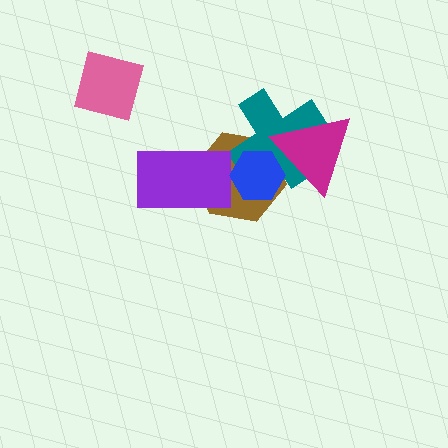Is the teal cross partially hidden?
Yes, it is partially covered by another shape.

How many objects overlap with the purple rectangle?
1 object overlaps with the purple rectangle.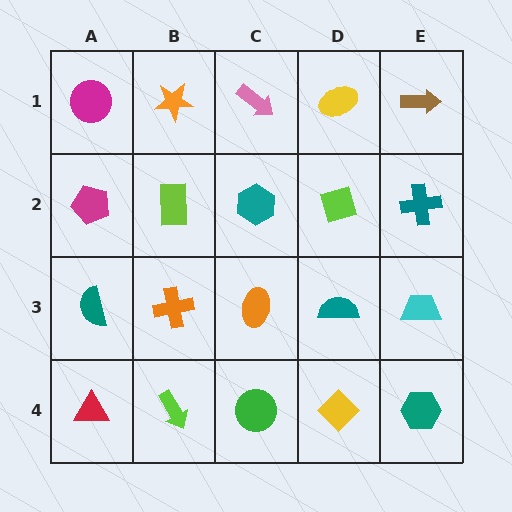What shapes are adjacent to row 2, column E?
A brown arrow (row 1, column E), a cyan trapezoid (row 3, column E), a lime diamond (row 2, column D).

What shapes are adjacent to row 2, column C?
A pink arrow (row 1, column C), an orange ellipse (row 3, column C), a lime rectangle (row 2, column B), a lime diamond (row 2, column D).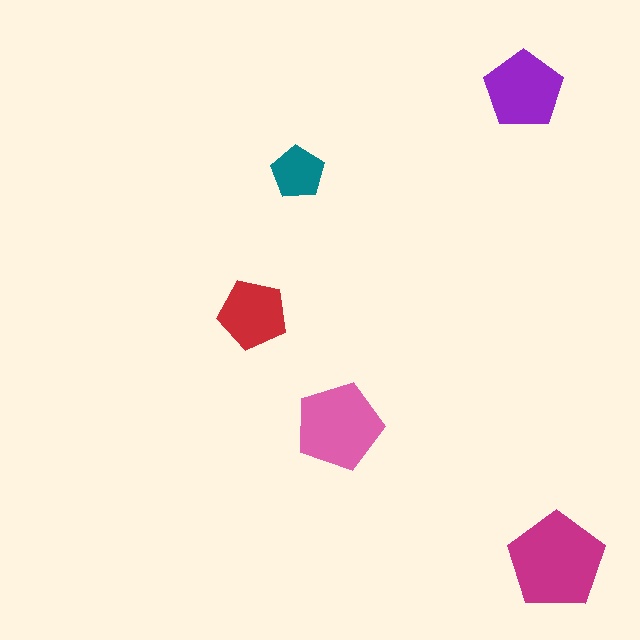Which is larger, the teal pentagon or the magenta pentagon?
The magenta one.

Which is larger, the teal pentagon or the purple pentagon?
The purple one.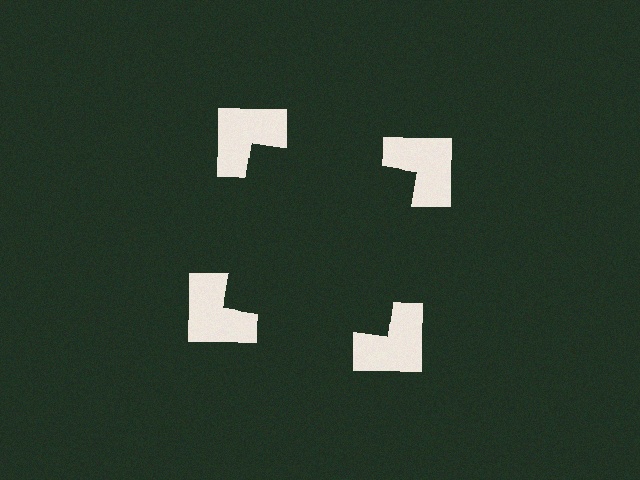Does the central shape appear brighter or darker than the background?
It typically appears slightly darker than the background, even though no actual brightness change is drawn.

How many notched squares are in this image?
There are 4 — one at each vertex of the illusory square.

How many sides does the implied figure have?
4 sides.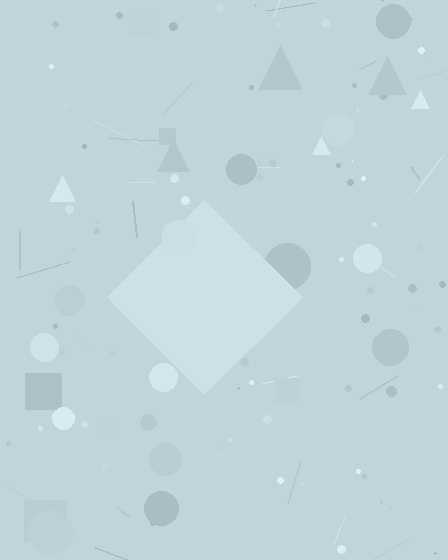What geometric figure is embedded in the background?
A diamond is embedded in the background.